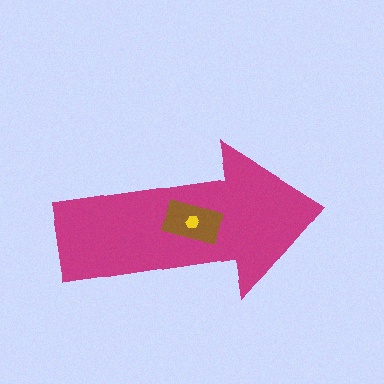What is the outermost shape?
The magenta arrow.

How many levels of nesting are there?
3.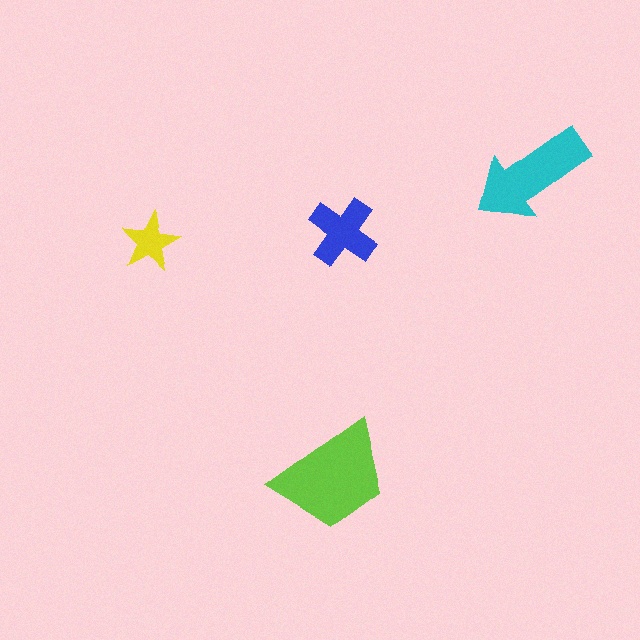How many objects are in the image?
There are 4 objects in the image.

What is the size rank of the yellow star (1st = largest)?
4th.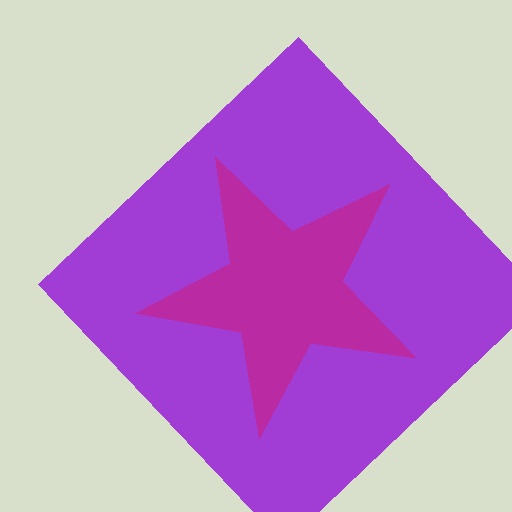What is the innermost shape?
The magenta star.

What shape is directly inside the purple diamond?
The magenta star.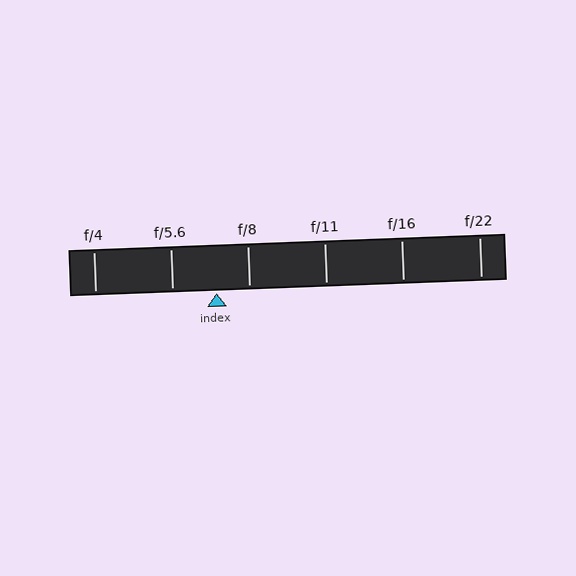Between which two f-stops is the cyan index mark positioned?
The index mark is between f/5.6 and f/8.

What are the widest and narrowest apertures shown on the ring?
The widest aperture shown is f/4 and the narrowest is f/22.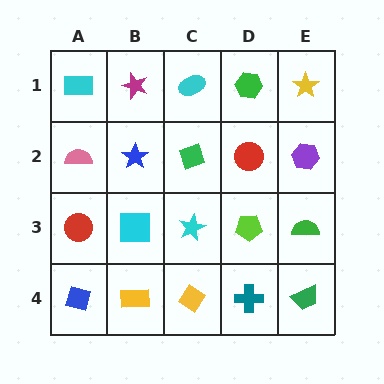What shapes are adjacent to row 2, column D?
A green hexagon (row 1, column D), a lime pentagon (row 3, column D), a green diamond (row 2, column C), a purple hexagon (row 2, column E).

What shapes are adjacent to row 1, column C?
A green diamond (row 2, column C), a magenta star (row 1, column B), a green hexagon (row 1, column D).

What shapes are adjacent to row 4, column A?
A red circle (row 3, column A), a yellow rectangle (row 4, column B).